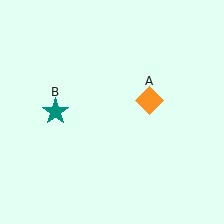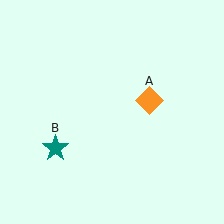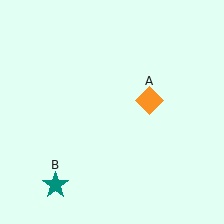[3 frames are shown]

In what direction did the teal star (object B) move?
The teal star (object B) moved down.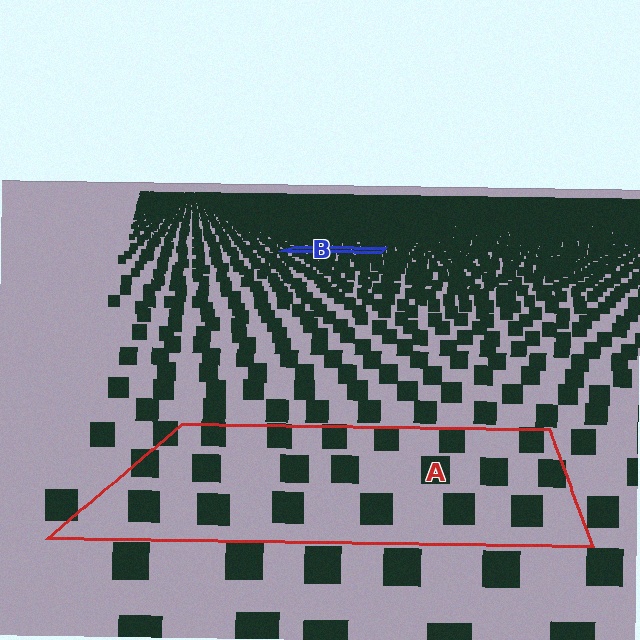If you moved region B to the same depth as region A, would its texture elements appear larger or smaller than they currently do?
They would appear larger. At a closer depth, the same texture elements are projected at a bigger on-screen size.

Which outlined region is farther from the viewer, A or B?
Region B is farther from the viewer — the texture elements inside it appear smaller and more densely packed.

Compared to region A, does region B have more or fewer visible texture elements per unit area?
Region B has more texture elements per unit area — they are packed more densely because it is farther away.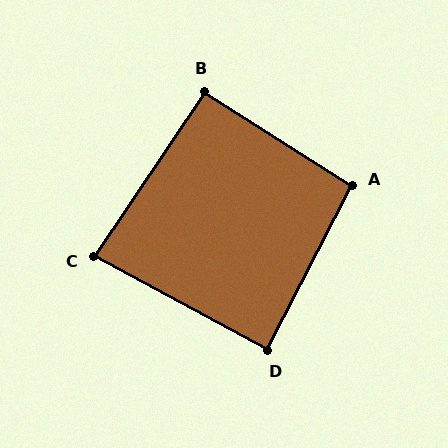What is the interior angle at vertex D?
Approximately 89 degrees (approximately right).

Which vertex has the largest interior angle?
A, at approximately 95 degrees.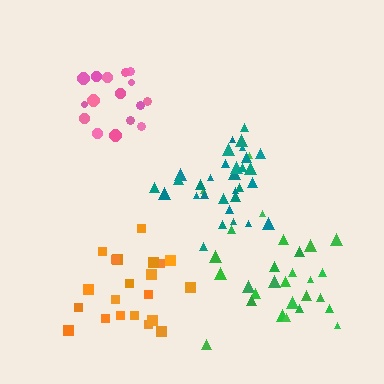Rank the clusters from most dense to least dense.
teal, pink, green, orange.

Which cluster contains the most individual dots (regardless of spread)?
Teal (32).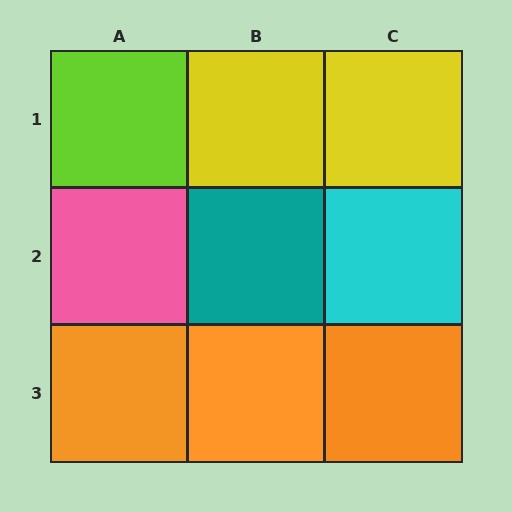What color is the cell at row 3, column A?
Orange.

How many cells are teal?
1 cell is teal.